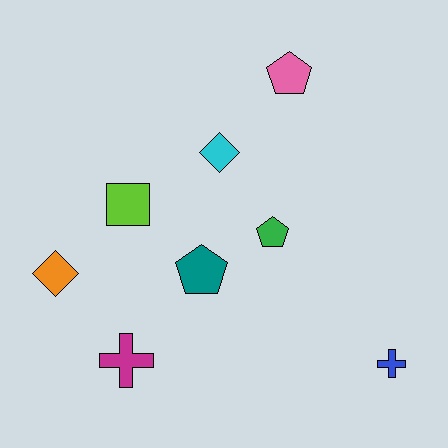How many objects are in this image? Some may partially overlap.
There are 8 objects.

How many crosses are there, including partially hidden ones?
There are 2 crosses.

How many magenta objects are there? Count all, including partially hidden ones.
There is 1 magenta object.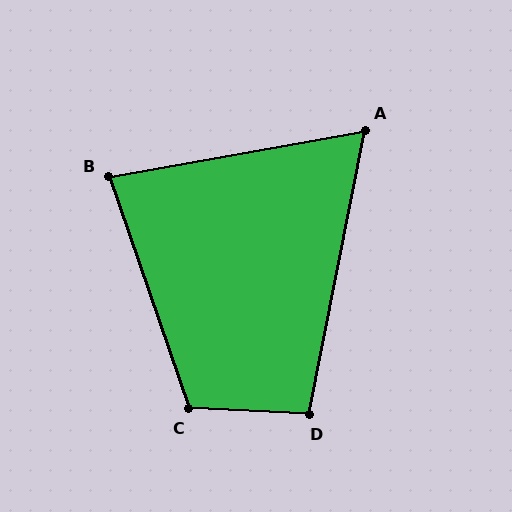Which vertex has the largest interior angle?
C, at approximately 112 degrees.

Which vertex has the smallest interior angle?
A, at approximately 68 degrees.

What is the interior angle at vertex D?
Approximately 99 degrees (obtuse).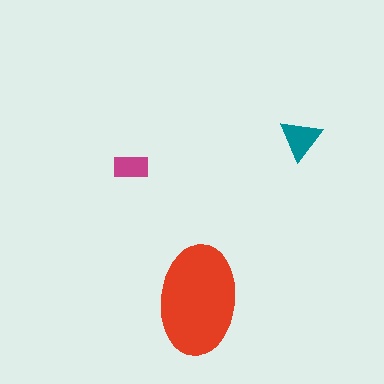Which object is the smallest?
The magenta rectangle.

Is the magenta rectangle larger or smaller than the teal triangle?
Smaller.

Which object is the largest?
The red ellipse.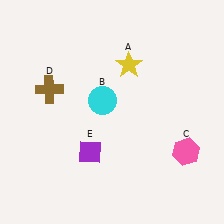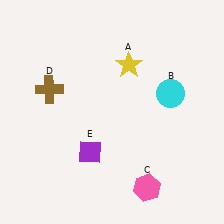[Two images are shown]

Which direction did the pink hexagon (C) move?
The pink hexagon (C) moved left.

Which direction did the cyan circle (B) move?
The cyan circle (B) moved right.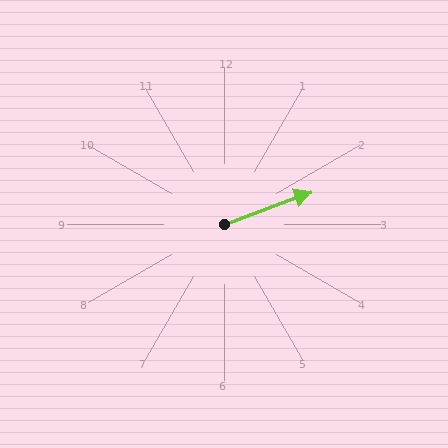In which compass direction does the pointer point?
East.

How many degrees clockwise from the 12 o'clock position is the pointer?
Approximately 70 degrees.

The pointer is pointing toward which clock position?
Roughly 2 o'clock.